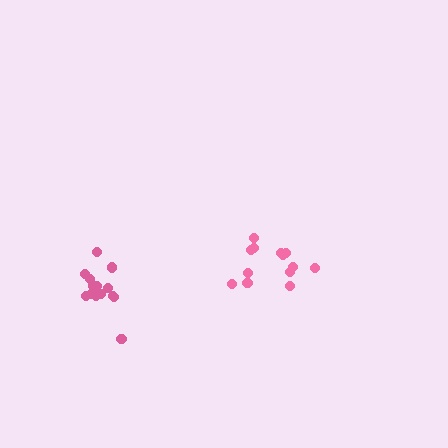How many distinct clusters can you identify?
There are 2 distinct clusters.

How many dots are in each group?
Group 1: 13 dots, Group 2: 14 dots (27 total).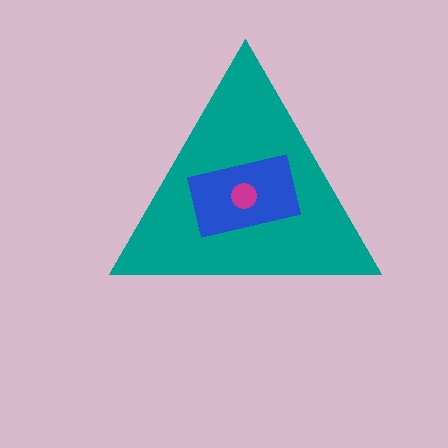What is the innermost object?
The magenta circle.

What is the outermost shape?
The teal triangle.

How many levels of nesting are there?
3.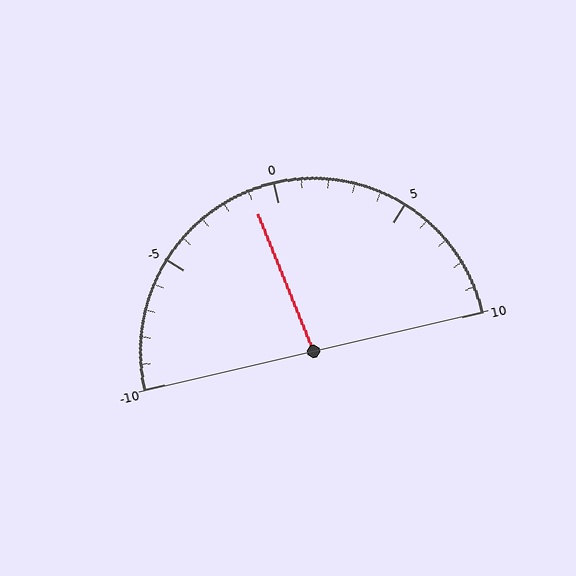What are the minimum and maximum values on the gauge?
The gauge ranges from -10 to 10.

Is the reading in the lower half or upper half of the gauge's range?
The reading is in the lower half of the range (-10 to 10).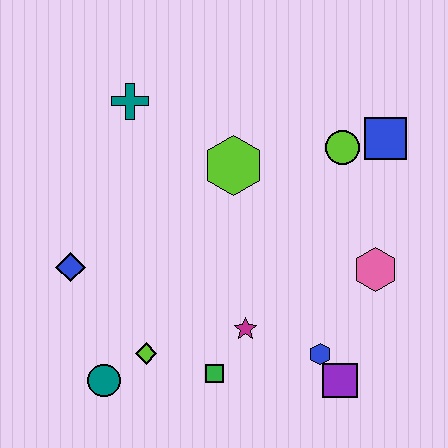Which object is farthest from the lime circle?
The teal circle is farthest from the lime circle.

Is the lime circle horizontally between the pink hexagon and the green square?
Yes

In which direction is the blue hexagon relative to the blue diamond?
The blue hexagon is to the right of the blue diamond.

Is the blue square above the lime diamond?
Yes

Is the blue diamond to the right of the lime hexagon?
No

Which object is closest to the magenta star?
The green square is closest to the magenta star.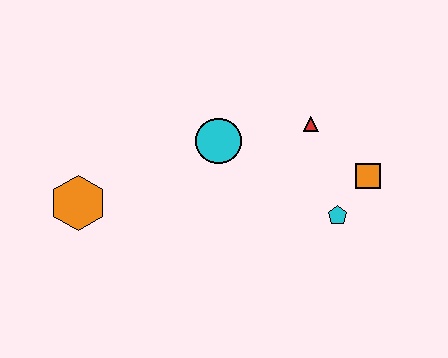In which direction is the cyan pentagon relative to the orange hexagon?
The cyan pentagon is to the right of the orange hexagon.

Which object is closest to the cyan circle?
The red triangle is closest to the cyan circle.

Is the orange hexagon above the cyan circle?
No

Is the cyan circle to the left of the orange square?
Yes